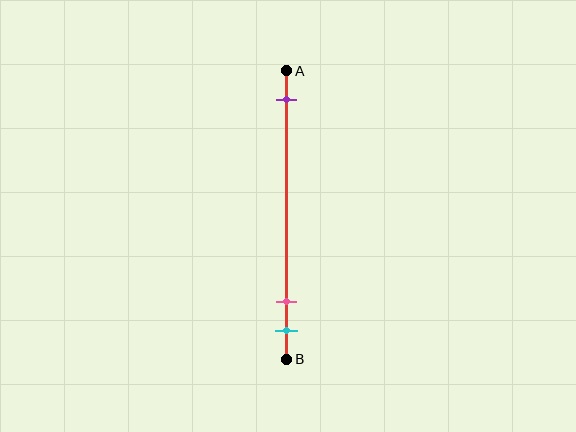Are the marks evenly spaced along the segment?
No, the marks are not evenly spaced.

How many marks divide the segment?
There are 3 marks dividing the segment.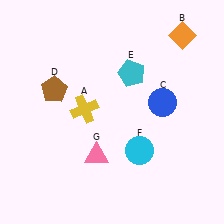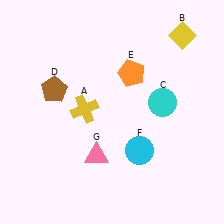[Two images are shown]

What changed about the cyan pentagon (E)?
In Image 1, E is cyan. In Image 2, it changed to orange.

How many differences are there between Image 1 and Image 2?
There are 3 differences between the two images.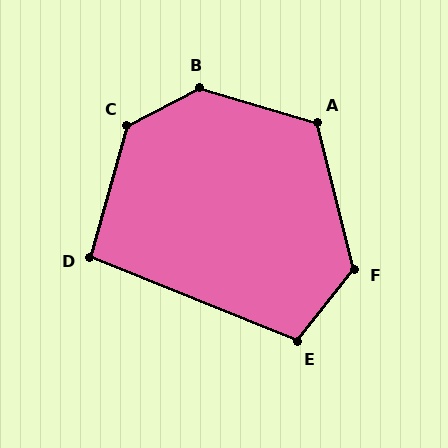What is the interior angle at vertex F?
Approximately 127 degrees (obtuse).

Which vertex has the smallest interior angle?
D, at approximately 96 degrees.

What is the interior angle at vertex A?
Approximately 120 degrees (obtuse).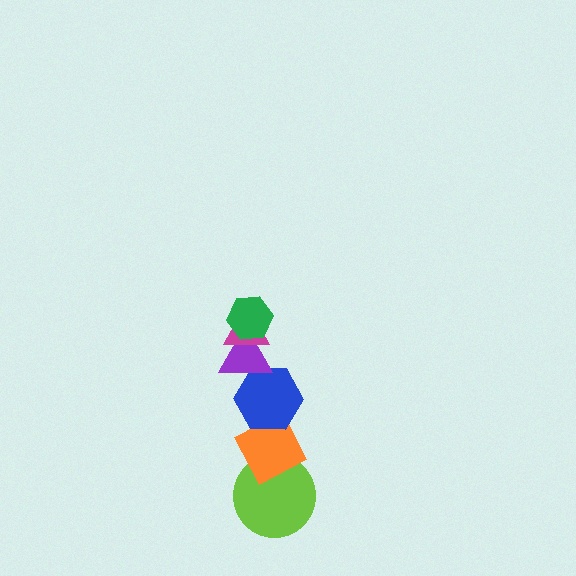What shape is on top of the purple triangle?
The magenta triangle is on top of the purple triangle.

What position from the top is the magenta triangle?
The magenta triangle is 2nd from the top.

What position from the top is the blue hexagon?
The blue hexagon is 4th from the top.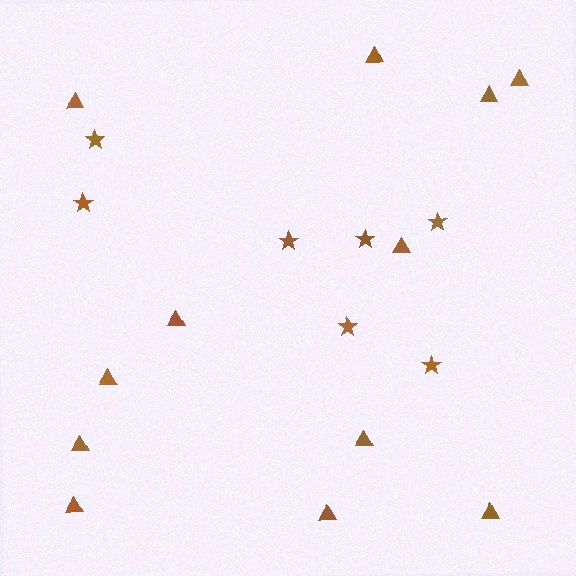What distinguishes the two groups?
There are 2 groups: one group of triangles (12) and one group of stars (7).